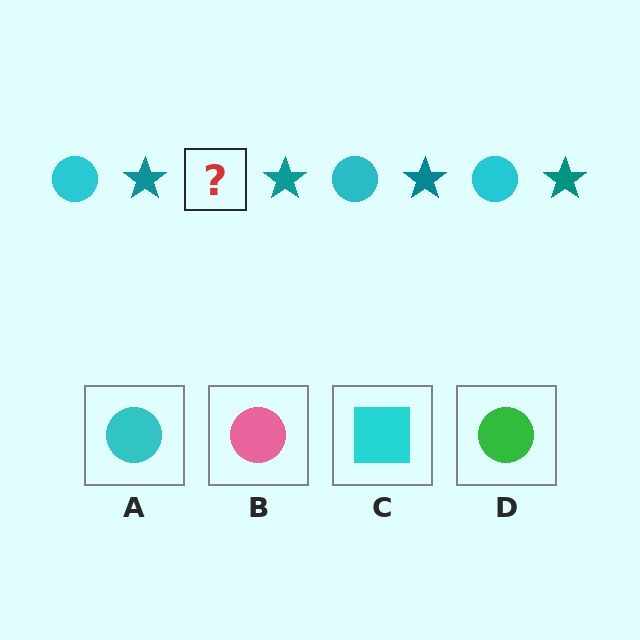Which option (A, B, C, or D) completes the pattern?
A.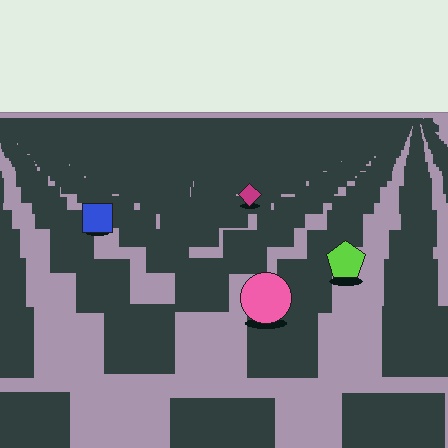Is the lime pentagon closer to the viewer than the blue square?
Yes. The lime pentagon is closer — you can tell from the texture gradient: the ground texture is coarser near it.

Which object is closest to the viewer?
The pink circle is closest. The texture marks near it are larger and more spread out.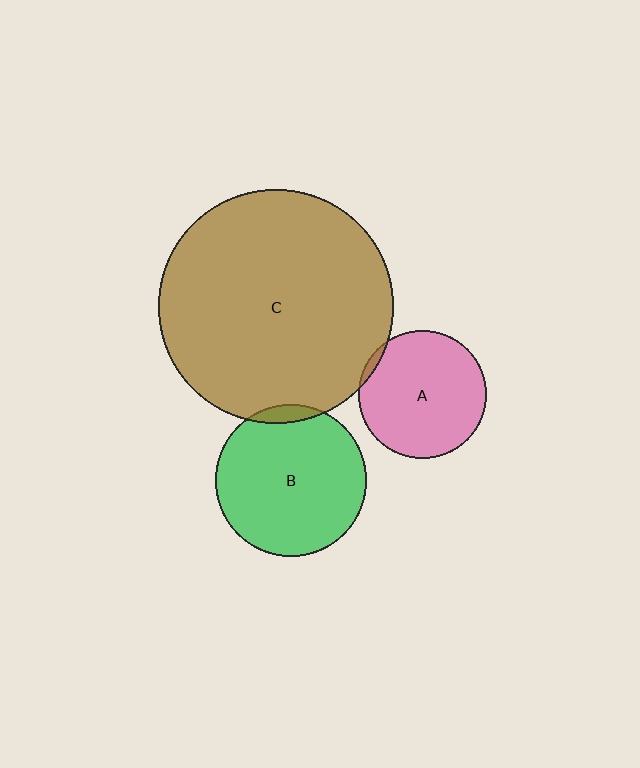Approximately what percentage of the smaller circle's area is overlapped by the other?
Approximately 5%.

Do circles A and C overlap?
Yes.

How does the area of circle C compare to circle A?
Approximately 3.3 times.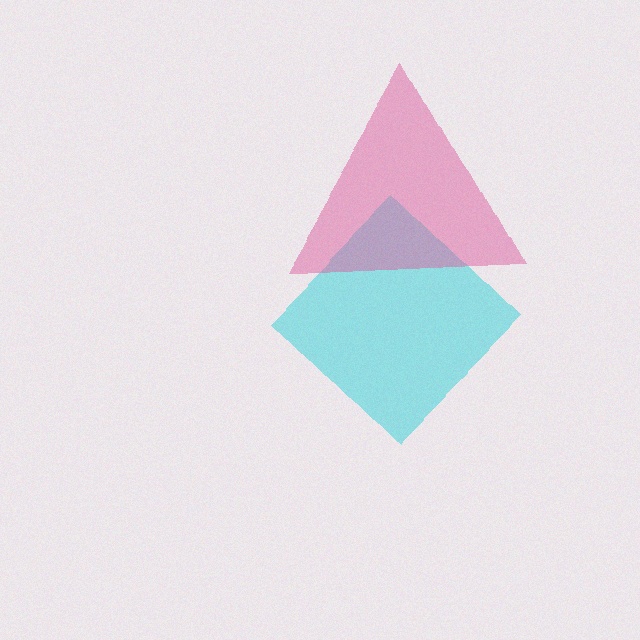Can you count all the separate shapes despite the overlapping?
Yes, there are 2 separate shapes.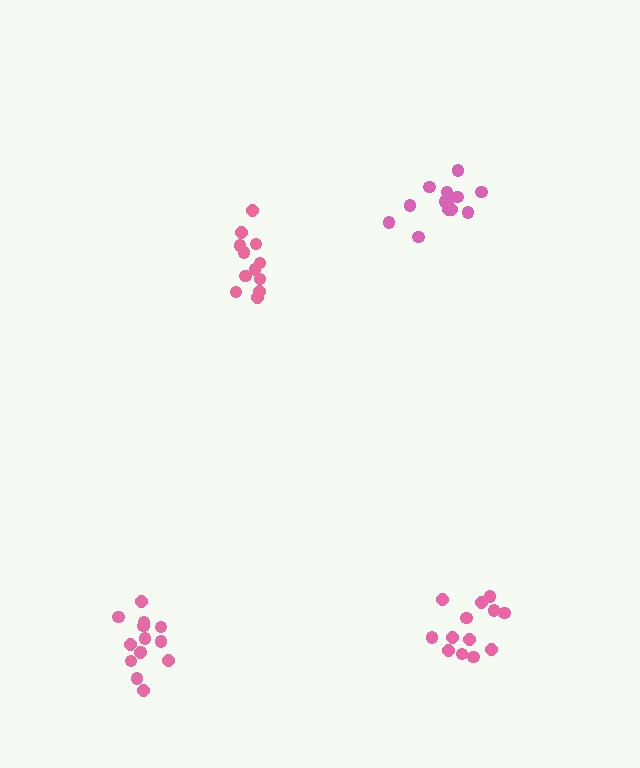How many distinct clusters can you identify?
There are 4 distinct clusters.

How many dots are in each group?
Group 1: 13 dots, Group 2: 14 dots, Group 3: 12 dots, Group 4: 13 dots (52 total).